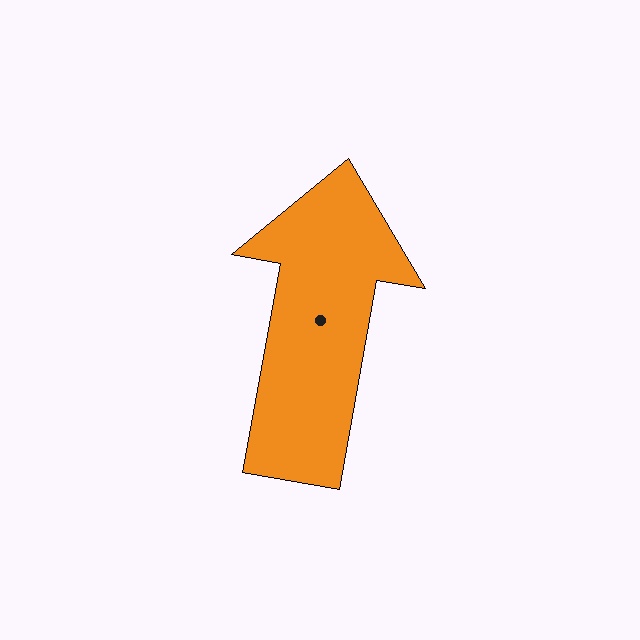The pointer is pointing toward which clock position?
Roughly 12 o'clock.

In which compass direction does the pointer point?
North.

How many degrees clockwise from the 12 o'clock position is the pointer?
Approximately 10 degrees.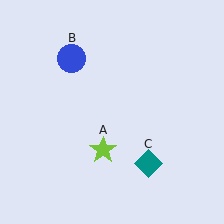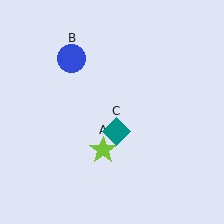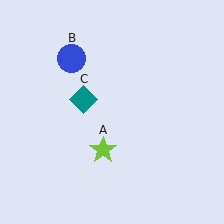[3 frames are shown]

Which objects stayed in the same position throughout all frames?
Lime star (object A) and blue circle (object B) remained stationary.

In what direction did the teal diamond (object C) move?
The teal diamond (object C) moved up and to the left.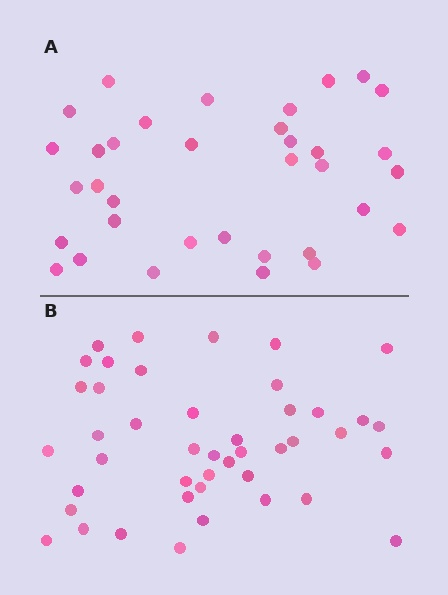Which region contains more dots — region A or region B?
Region B (the bottom region) has more dots.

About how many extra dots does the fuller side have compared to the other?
Region B has roughly 8 or so more dots than region A.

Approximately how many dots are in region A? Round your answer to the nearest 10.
About 40 dots. (The exact count is 35, which rounds to 40.)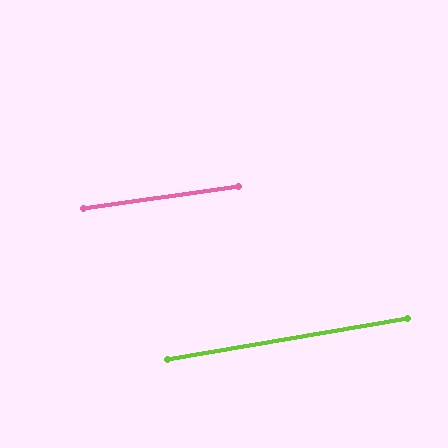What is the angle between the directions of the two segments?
Approximately 1 degree.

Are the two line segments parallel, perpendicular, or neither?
Parallel — their directions differ by only 1.5°.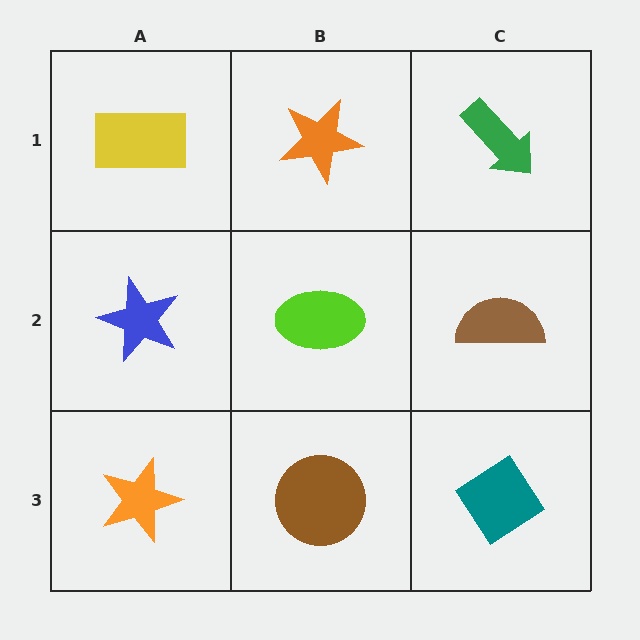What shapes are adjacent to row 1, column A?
A blue star (row 2, column A), an orange star (row 1, column B).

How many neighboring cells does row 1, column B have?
3.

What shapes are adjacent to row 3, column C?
A brown semicircle (row 2, column C), a brown circle (row 3, column B).